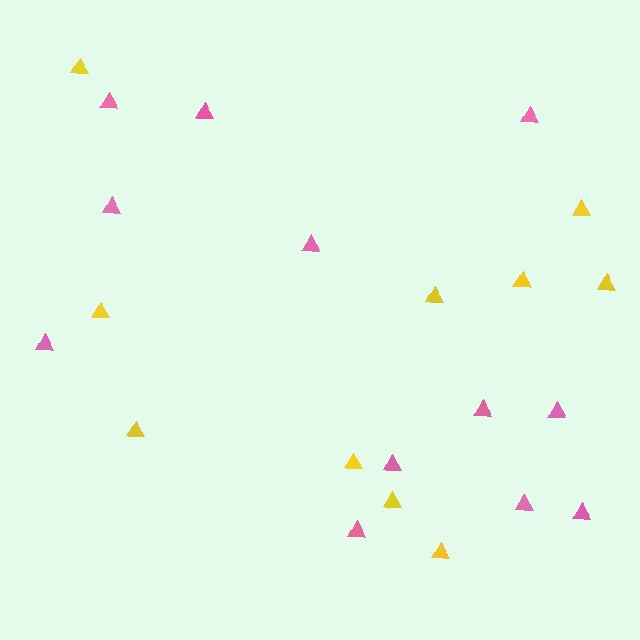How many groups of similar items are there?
There are 2 groups: one group of pink triangles (12) and one group of yellow triangles (10).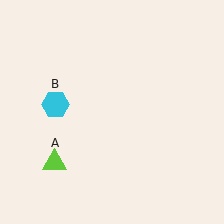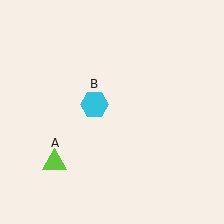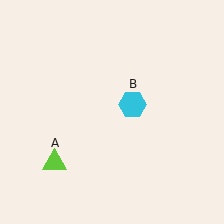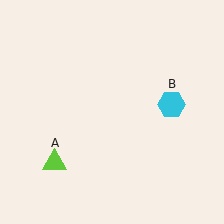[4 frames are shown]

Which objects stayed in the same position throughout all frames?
Lime triangle (object A) remained stationary.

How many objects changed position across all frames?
1 object changed position: cyan hexagon (object B).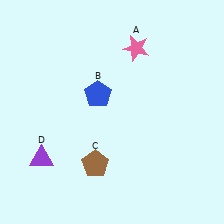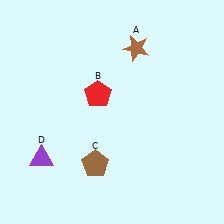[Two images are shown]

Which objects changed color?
A changed from pink to brown. B changed from blue to red.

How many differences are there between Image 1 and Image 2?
There are 2 differences between the two images.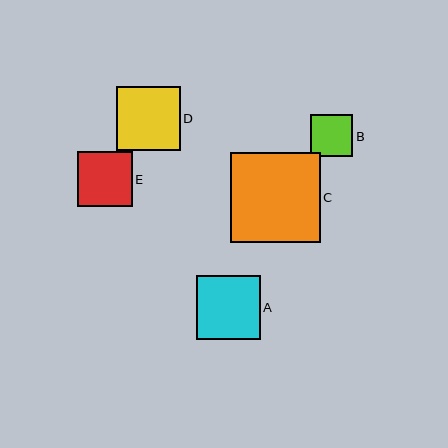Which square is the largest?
Square C is the largest with a size of approximately 89 pixels.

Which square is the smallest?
Square B is the smallest with a size of approximately 42 pixels.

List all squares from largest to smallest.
From largest to smallest: C, A, D, E, B.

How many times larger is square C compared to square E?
Square C is approximately 1.6 times the size of square E.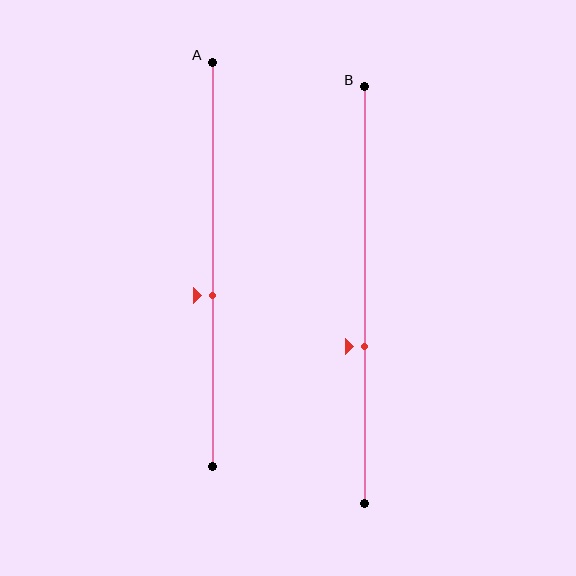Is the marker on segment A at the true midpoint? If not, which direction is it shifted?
No, the marker on segment A is shifted downward by about 8% of the segment length.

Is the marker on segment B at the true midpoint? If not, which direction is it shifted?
No, the marker on segment B is shifted downward by about 12% of the segment length.